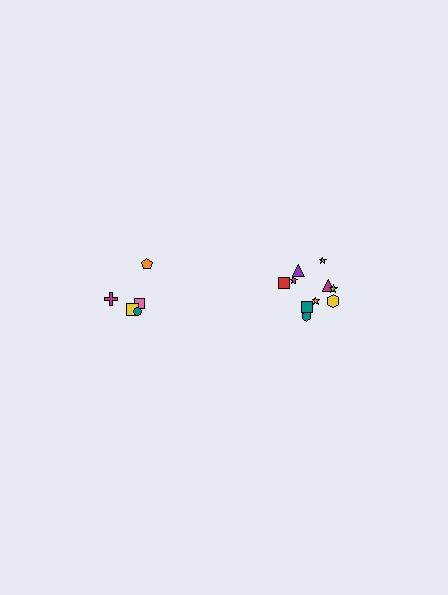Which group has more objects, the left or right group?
The right group.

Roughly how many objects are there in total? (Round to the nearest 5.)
Roughly 15 objects in total.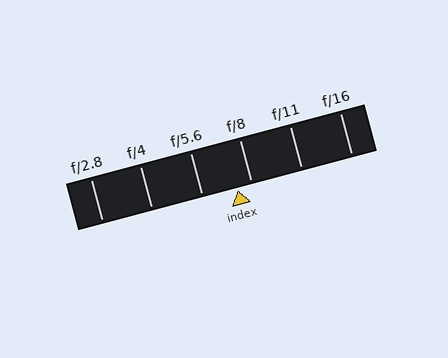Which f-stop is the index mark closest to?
The index mark is closest to f/8.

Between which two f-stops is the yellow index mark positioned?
The index mark is between f/5.6 and f/8.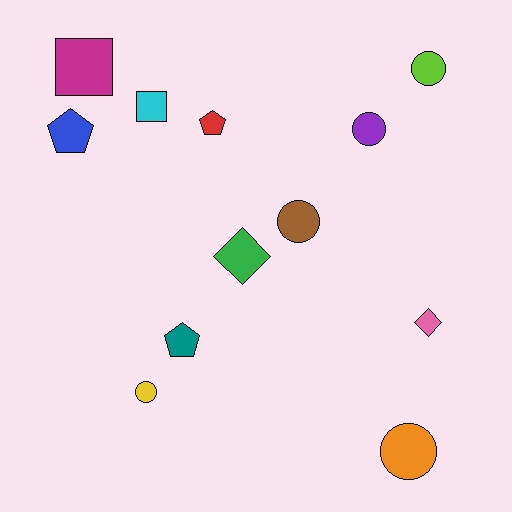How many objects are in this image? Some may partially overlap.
There are 12 objects.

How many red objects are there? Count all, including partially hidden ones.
There is 1 red object.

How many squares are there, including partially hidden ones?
There are 2 squares.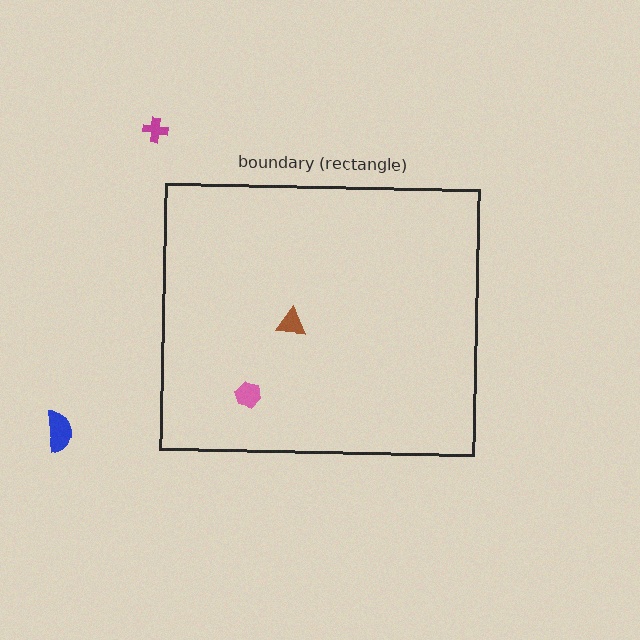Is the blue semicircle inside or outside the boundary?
Outside.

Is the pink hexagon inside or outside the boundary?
Inside.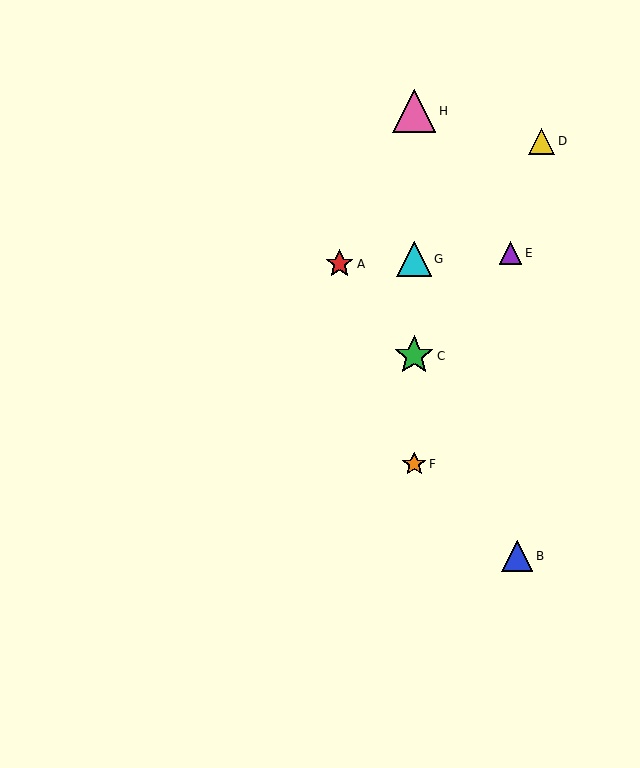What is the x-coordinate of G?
Object G is at x≈414.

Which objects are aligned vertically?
Objects C, F, G, H are aligned vertically.